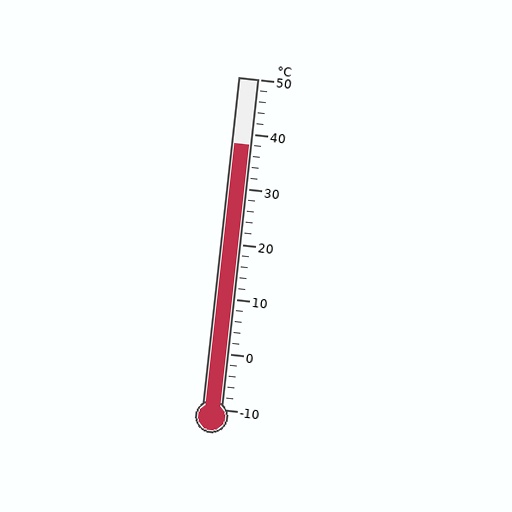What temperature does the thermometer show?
The thermometer shows approximately 38°C.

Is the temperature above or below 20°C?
The temperature is above 20°C.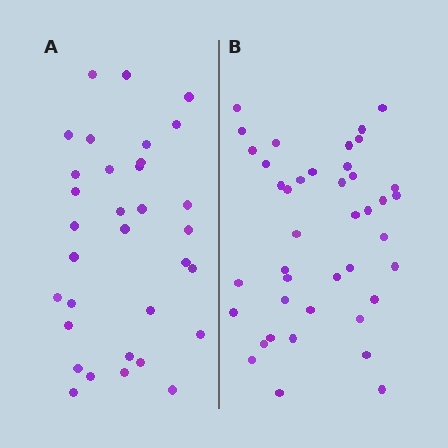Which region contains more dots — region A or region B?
Region B (the right region) has more dots.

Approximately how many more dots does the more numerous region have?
Region B has roughly 8 or so more dots than region A.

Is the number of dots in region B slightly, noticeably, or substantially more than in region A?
Region B has only slightly more — the two regions are fairly close. The ratio is roughly 1.2 to 1.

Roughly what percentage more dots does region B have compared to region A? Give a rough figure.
About 25% more.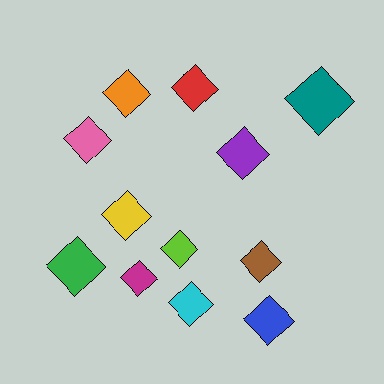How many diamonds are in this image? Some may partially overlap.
There are 12 diamonds.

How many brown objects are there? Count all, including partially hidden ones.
There is 1 brown object.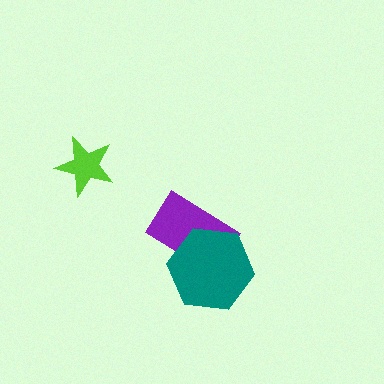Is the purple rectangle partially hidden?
Yes, it is partially covered by another shape.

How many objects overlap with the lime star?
0 objects overlap with the lime star.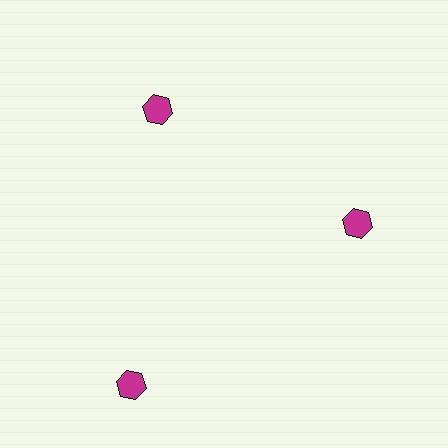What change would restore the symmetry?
The symmetry would be restored by moving it inward, back onto the ring so that all 3 hexagons sit at equal angles and equal distance from the center.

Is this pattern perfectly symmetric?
No. The 3 magenta hexagons are arranged in a ring, but one element near the 7 o'clock position is pushed outward from the center, breaking the 3-fold rotational symmetry.